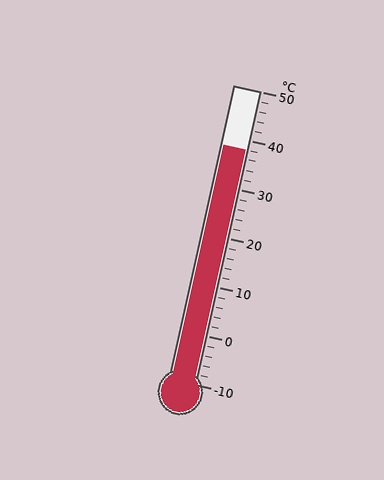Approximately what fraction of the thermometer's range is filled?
The thermometer is filled to approximately 80% of its range.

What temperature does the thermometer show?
The thermometer shows approximately 38°C.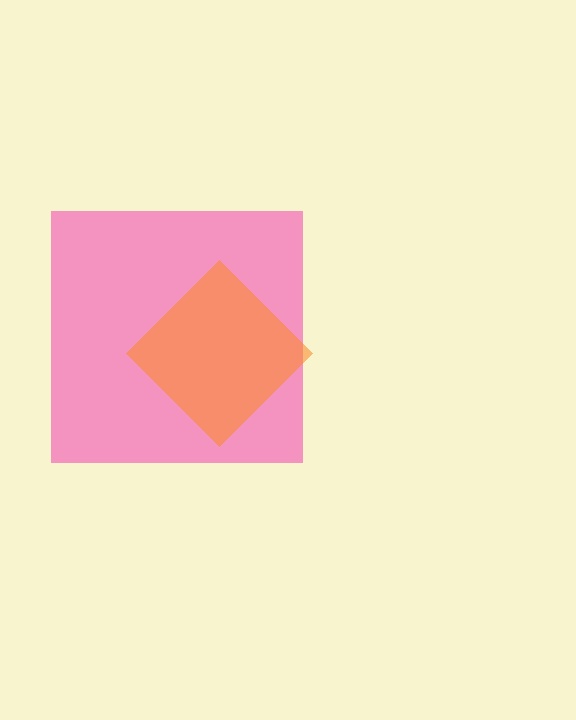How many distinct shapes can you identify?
There are 2 distinct shapes: a pink square, an orange diamond.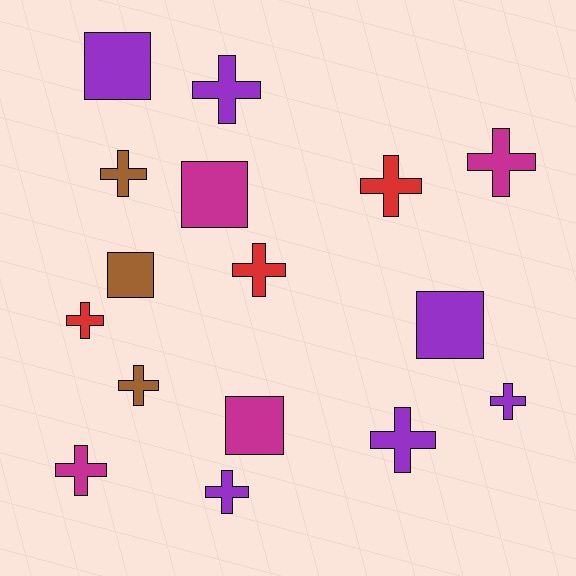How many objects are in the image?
There are 16 objects.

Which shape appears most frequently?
Cross, with 11 objects.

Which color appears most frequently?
Purple, with 6 objects.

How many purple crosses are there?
There are 4 purple crosses.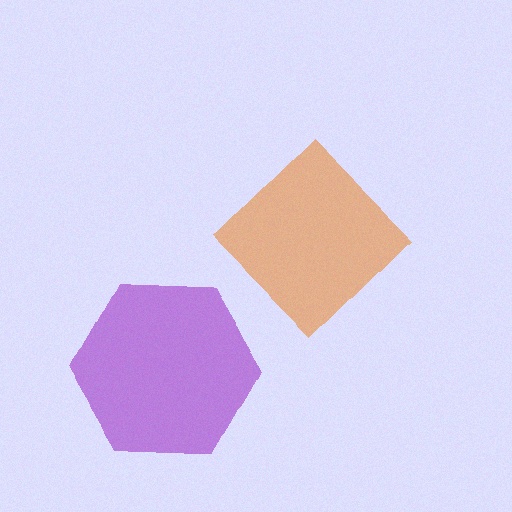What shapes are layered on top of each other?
The layered shapes are: a purple hexagon, an orange diamond.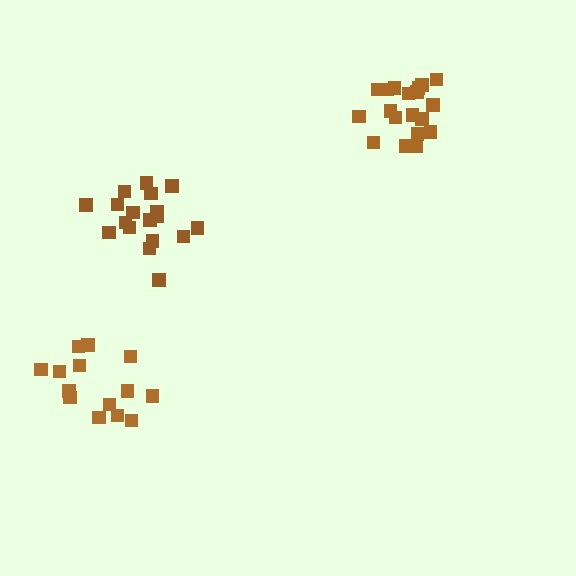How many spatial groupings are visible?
There are 3 spatial groupings.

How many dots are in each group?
Group 1: 14 dots, Group 2: 18 dots, Group 3: 19 dots (51 total).